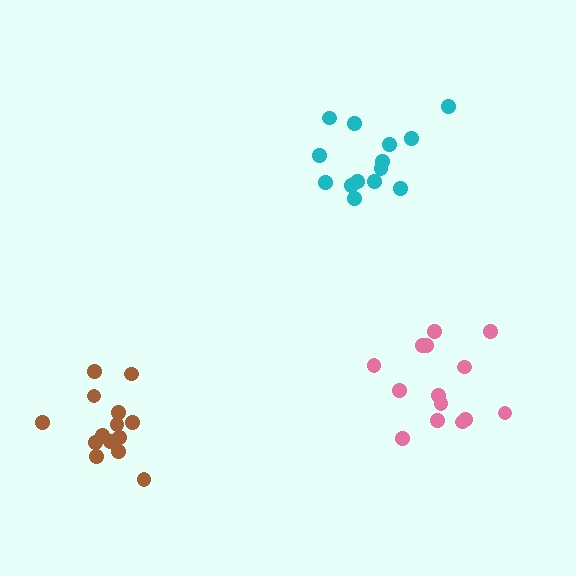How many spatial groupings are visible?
There are 3 spatial groupings.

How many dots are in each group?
Group 1: 14 dots, Group 2: 14 dots, Group 3: 14 dots (42 total).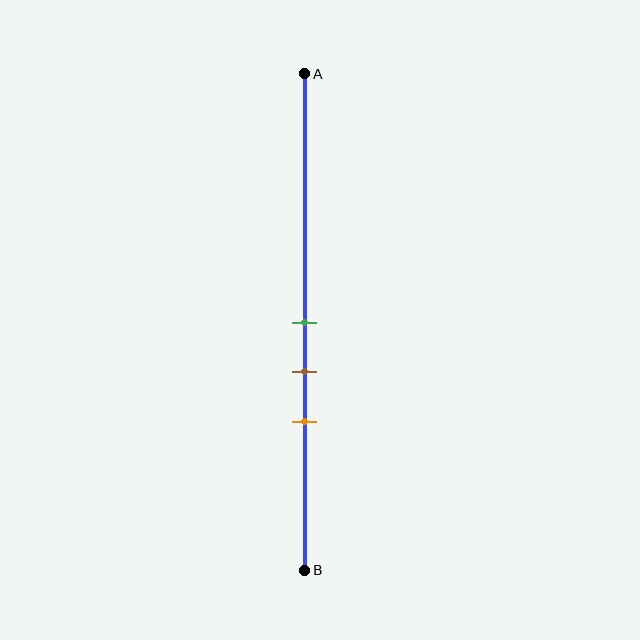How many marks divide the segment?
There are 3 marks dividing the segment.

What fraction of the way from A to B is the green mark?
The green mark is approximately 50% (0.5) of the way from A to B.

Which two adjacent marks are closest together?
The green and brown marks are the closest adjacent pair.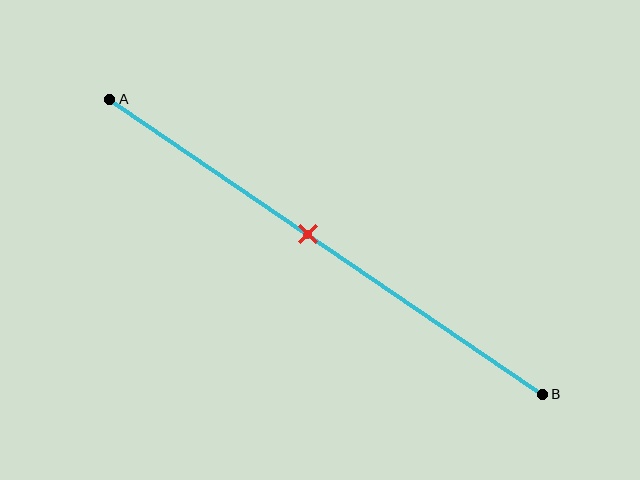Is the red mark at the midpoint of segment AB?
No, the mark is at about 45% from A, not at the 50% midpoint.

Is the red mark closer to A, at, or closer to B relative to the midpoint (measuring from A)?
The red mark is closer to point A than the midpoint of segment AB.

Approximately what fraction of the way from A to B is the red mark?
The red mark is approximately 45% of the way from A to B.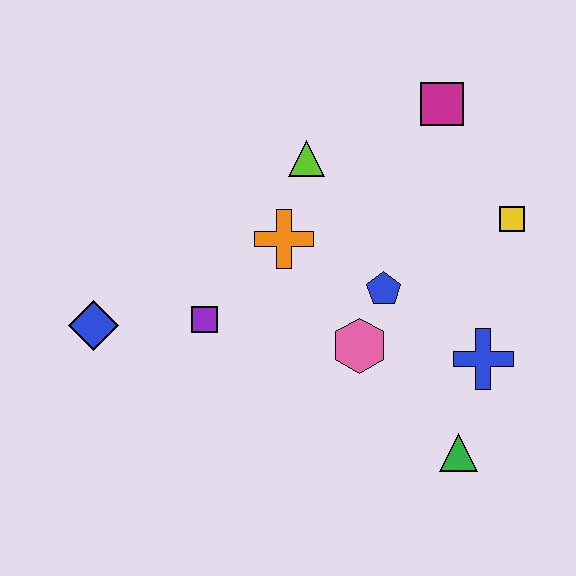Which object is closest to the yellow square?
The magenta square is closest to the yellow square.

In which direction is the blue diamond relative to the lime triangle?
The blue diamond is to the left of the lime triangle.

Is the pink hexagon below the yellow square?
Yes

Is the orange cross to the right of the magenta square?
No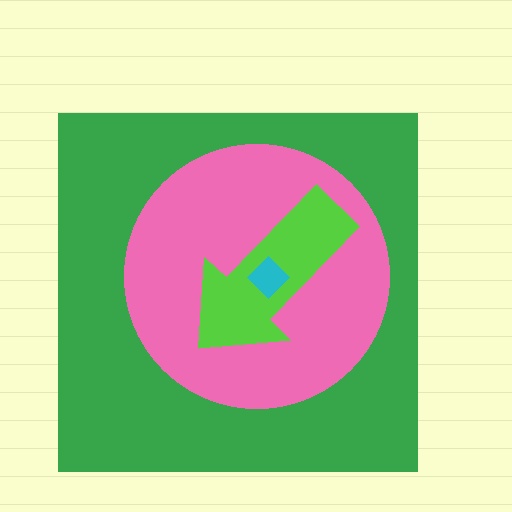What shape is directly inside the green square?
The pink circle.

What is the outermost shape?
The green square.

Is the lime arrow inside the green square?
Yes.